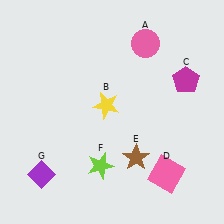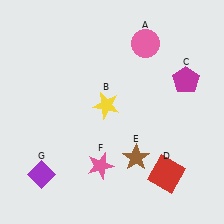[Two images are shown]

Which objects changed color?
D changed from pink to red. F changed from lime to pink.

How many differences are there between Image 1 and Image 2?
There are 2 differences between the two images.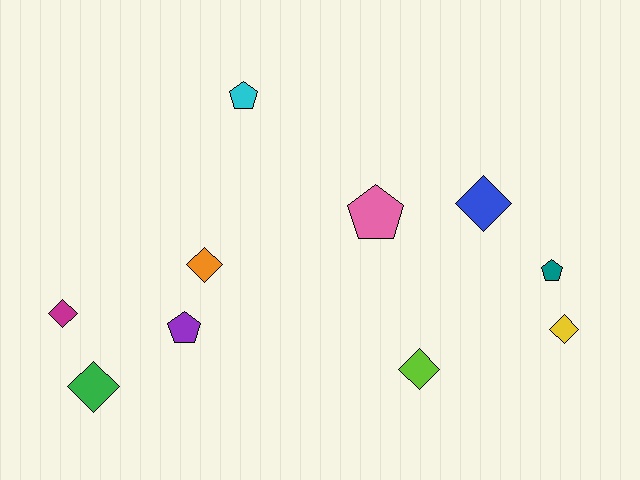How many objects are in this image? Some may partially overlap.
There are 10 objects.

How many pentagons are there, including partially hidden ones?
There are 4 pentagons.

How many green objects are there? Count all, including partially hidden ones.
There is 1 green object.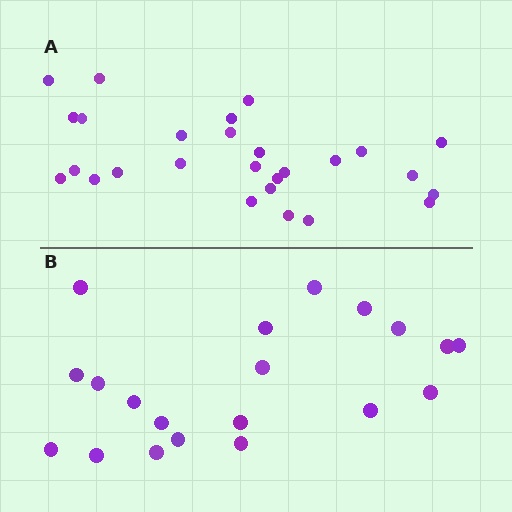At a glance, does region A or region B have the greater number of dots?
Region A (the top region) has more dots.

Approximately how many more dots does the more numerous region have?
Region A has roughly 8 or so more dots than region B.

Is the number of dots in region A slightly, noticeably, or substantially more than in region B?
Region A has noticeably more, but not dramatically so. The ratio is roughly 1.4 to 1.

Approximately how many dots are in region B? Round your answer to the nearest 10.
About 20 dots.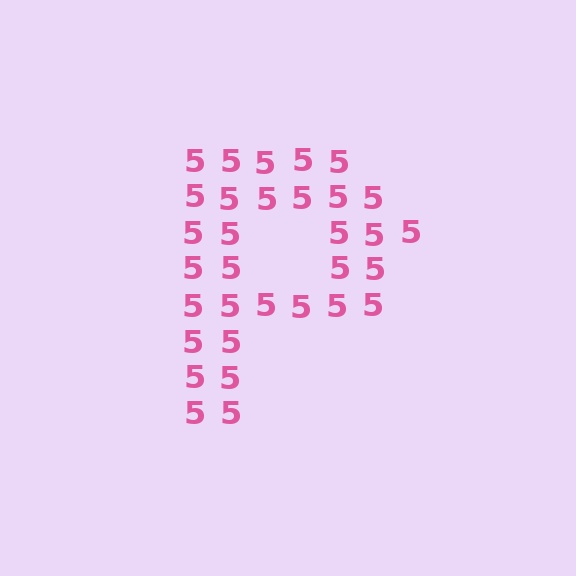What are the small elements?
The small elements are digit 5's.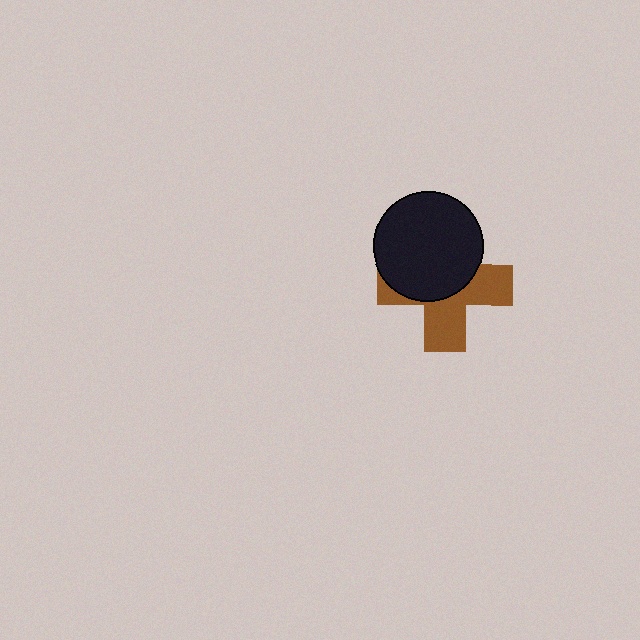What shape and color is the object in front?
The object in front is a black circle.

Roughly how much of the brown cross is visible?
About half of it is visible (roughly 48%).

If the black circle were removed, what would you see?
You would see the complete brown cross.